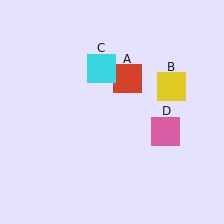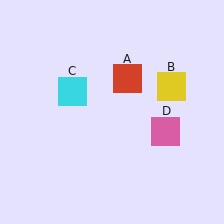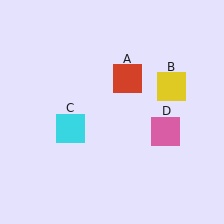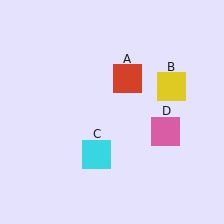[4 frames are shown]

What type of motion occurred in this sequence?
The cyan square (object C) rotated counterclockwise around the center of the scene.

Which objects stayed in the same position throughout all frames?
Red square (object A) and yellow square (object B) and pink square (object D) remained stationary.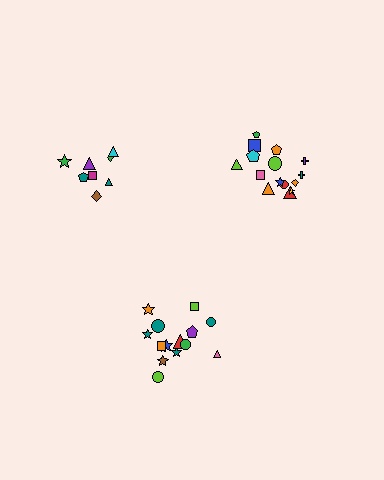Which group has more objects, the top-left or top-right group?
The top-right group.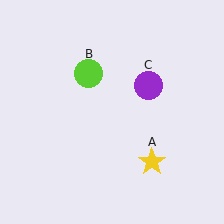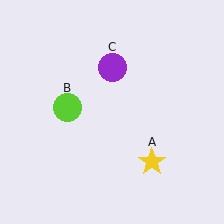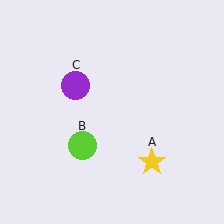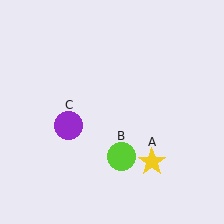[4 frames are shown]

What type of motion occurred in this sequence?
The lime circle (object B), purple circle (object C) rotated counterclockwise around the center of the scene.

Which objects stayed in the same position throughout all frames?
Yellow star (object A) remained stationary.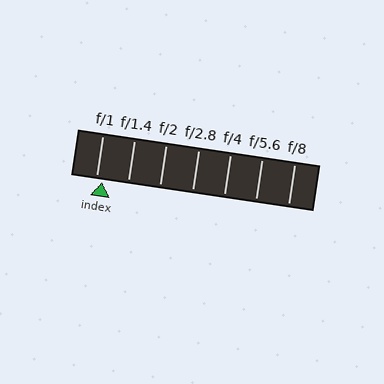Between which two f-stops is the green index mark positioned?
The index mark is between f/1 and f/1.4.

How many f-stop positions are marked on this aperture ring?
There are 7 f-stop positions marked.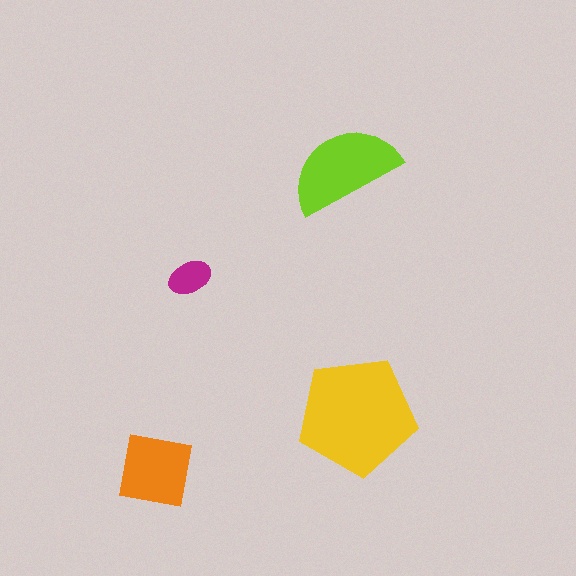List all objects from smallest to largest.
The magenta ellipse, the orange square, the lime semicircle, the yellow pentagon.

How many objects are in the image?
There are 4 objects in the image.